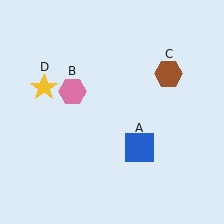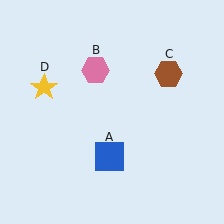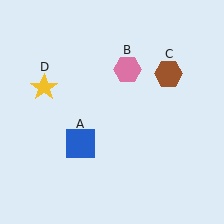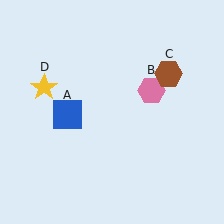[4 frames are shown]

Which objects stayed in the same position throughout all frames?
Brown hexagon (object C) and yellow star (object D) remained stationary.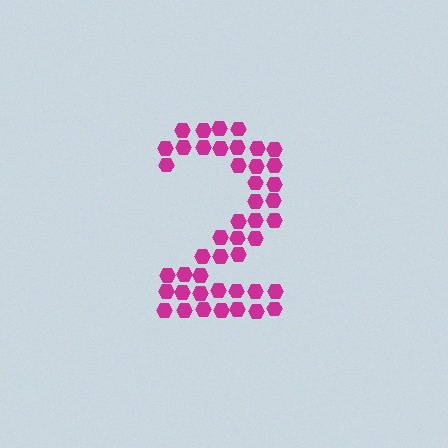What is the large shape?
The large shape is the digit 2.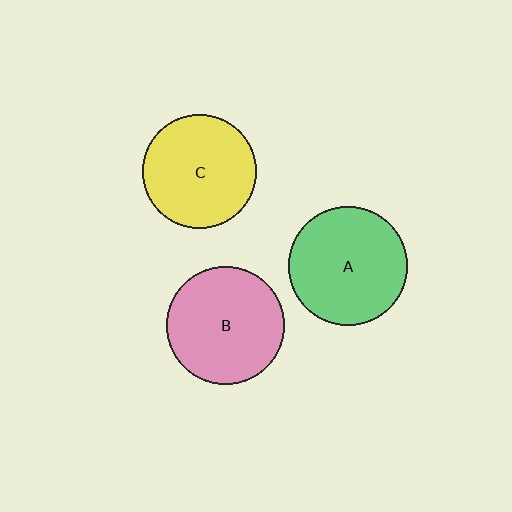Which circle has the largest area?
Circle A (green).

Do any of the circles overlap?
No, none of the circles overlap.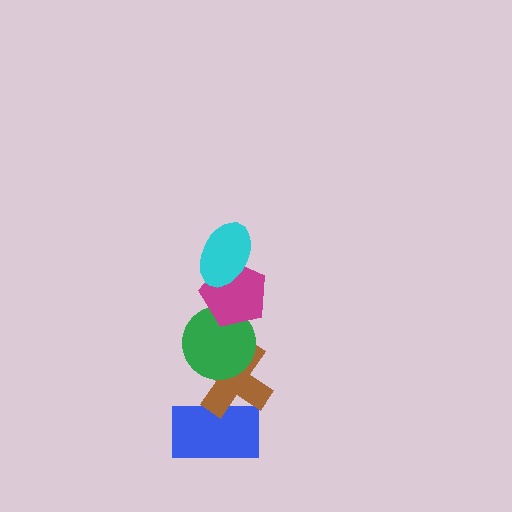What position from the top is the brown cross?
The brown cross is 4th from the top.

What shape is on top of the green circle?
The magenta pentagon is on top of the green circle.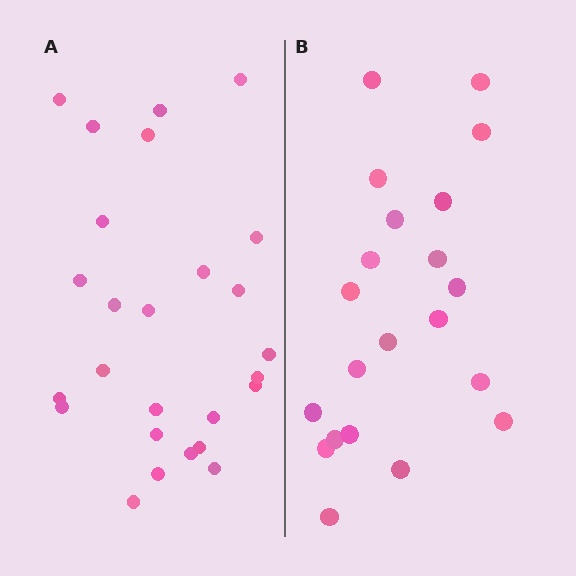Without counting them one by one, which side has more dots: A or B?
Region A (the left region) has more dots.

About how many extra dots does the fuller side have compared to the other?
Region A has about 5 more dots than region B.